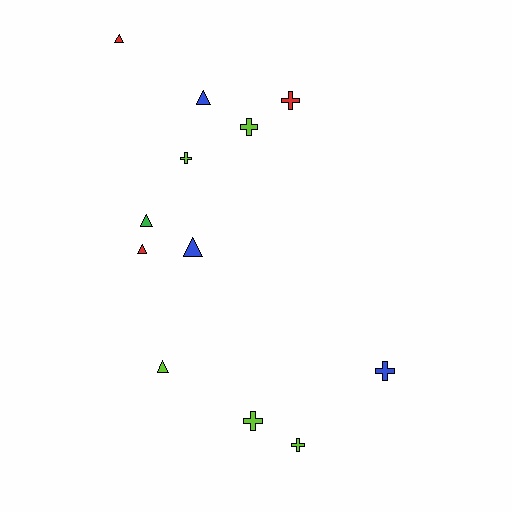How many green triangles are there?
There is 1 green triangle.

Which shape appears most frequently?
Triangle, with 6 objects.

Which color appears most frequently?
Lime, with 5 objects.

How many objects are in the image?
There are 12 objects.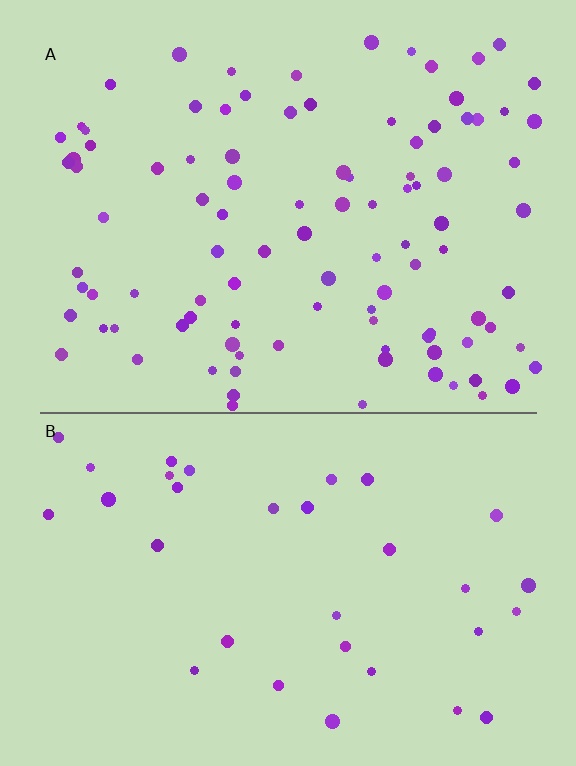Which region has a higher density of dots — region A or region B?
A (the top).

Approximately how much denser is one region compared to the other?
Approximately 3.0× — region A over region B.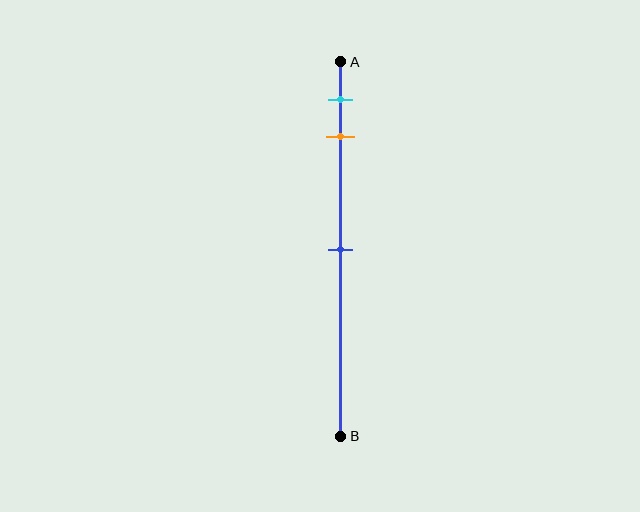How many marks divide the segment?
There are 3 marks dividing the segment.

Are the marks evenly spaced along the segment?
No, the marks are not evenly spaced.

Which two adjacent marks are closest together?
The cyan and orange marks are the closest adjacent pair.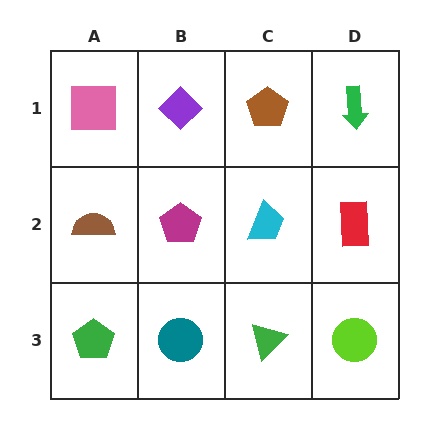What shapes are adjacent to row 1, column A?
A brown semicircle (row 2, column A), a purple diamond (row 1, column B).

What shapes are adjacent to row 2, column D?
A green arrow (row 1, column D), a lime circle (row 3, column D), a cyan trapezoid (row 2, column C).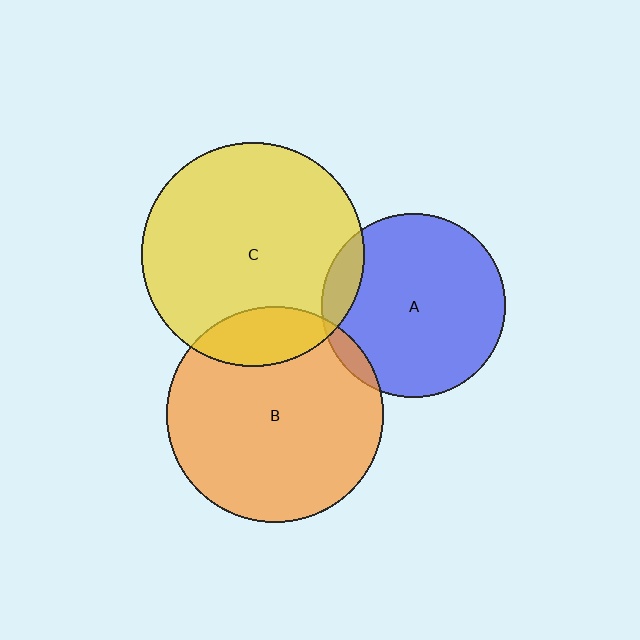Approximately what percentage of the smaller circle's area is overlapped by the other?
Approximately 15%.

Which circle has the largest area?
Circle C (yellow).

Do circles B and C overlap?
Yes.